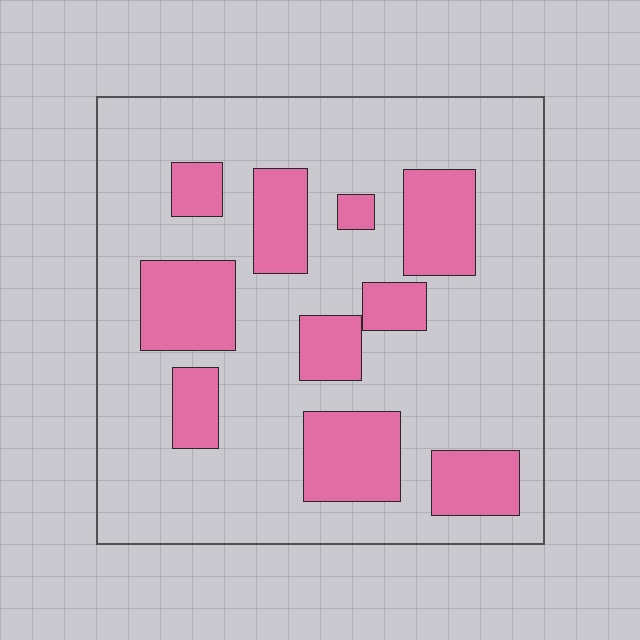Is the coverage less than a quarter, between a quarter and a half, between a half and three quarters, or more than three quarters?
Between a quarter and a half.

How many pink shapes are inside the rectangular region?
10.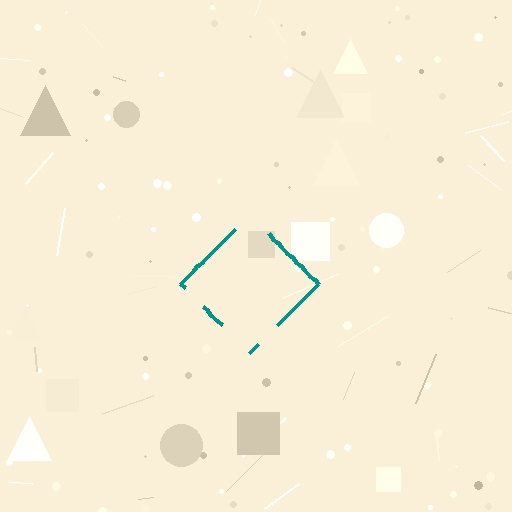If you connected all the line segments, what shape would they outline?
They would outline a diamond.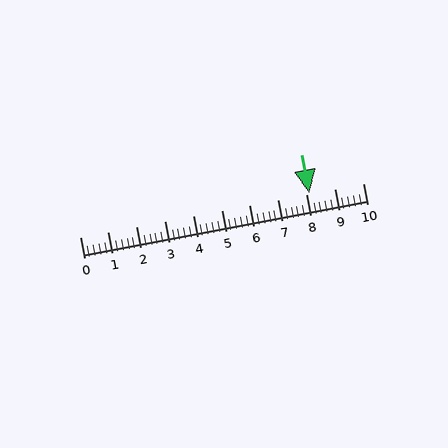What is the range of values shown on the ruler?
The ruler shows values from 0 to 10.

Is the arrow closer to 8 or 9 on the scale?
The arrow is closer to 8.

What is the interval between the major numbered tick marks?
The major tick marks are spaced 1 units apart.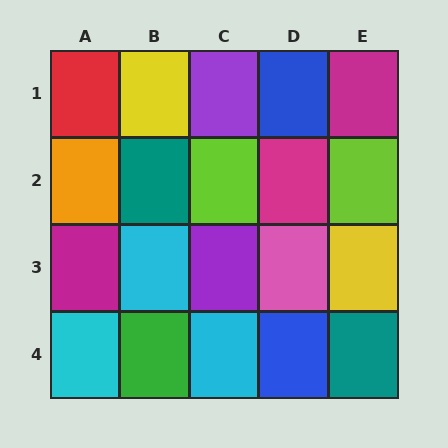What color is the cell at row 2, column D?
Magenta.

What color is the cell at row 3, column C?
Purple.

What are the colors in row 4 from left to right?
Cyan, green, cyan, blue, teal.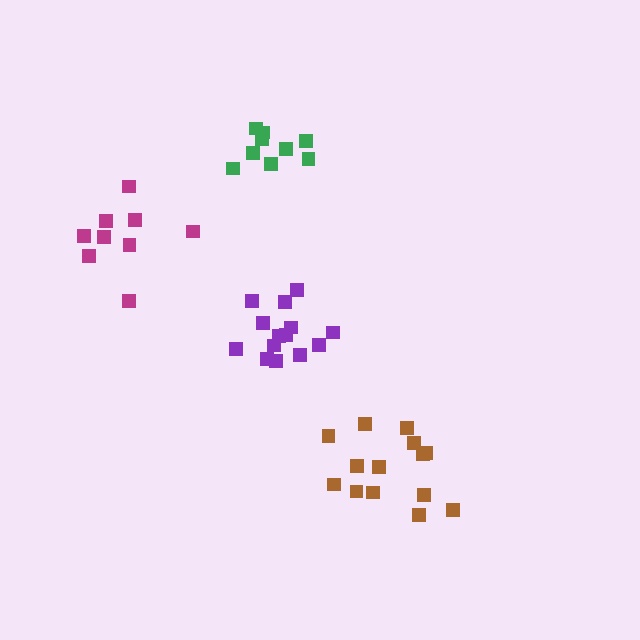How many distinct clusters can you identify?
There are 4 distinct clusters.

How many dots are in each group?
Group 1: 14 dots, Group 2: 9 dots, Group 3: 14 dots, Group 4: 9 dots (46 total).